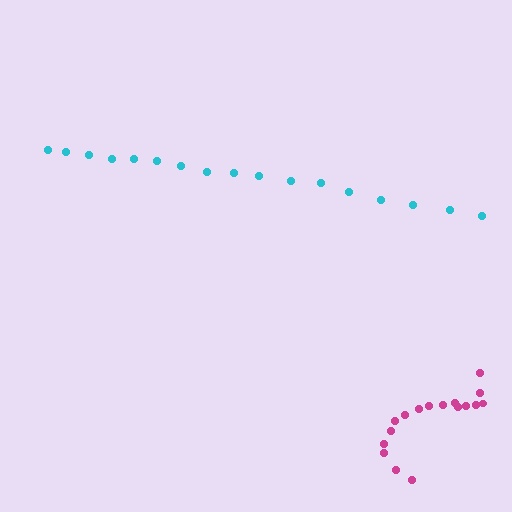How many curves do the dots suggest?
There are 2 distinct paths.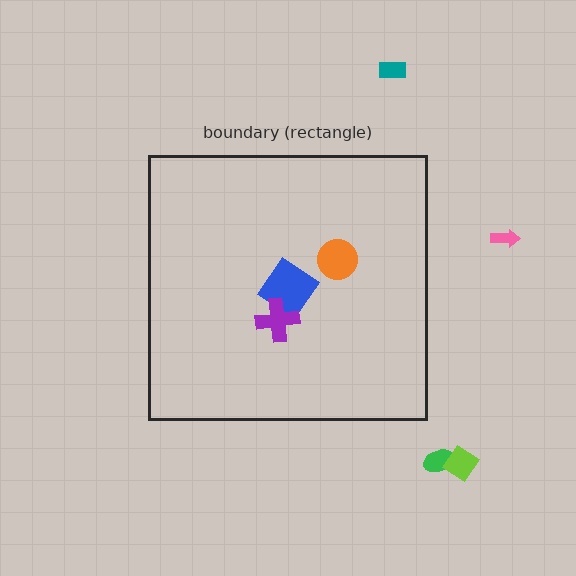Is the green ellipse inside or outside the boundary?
Outside.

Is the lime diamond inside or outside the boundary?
Outside.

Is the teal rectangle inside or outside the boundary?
Outside.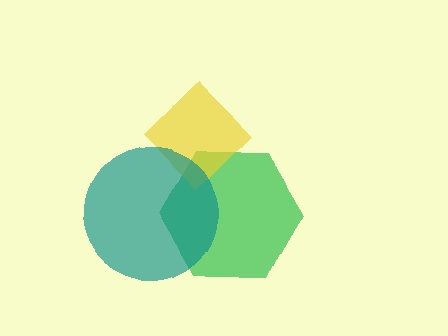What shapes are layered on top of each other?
The layered shapes are: a green hexagon, a yellow diamond, a teal circle.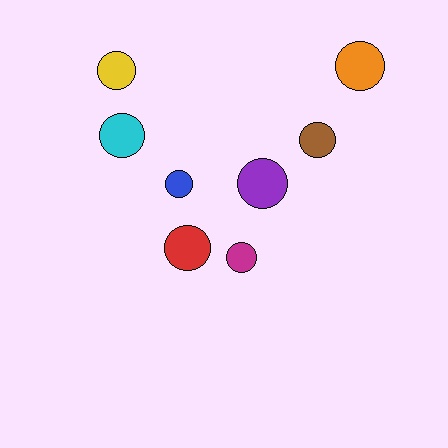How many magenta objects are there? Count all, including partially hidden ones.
There is 1 magenta object.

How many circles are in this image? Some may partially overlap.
There are 8 circles.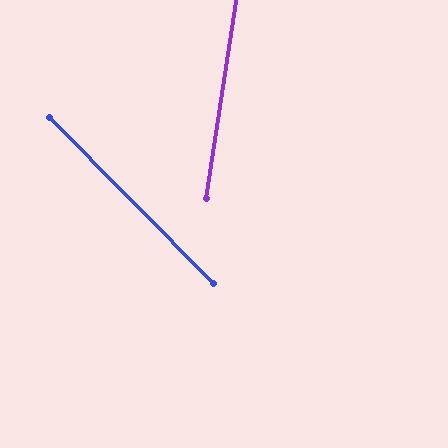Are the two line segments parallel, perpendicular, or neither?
Neither parallel nor perpendicular — they differ by about 53°.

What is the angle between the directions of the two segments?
Approximately 53 degrees.